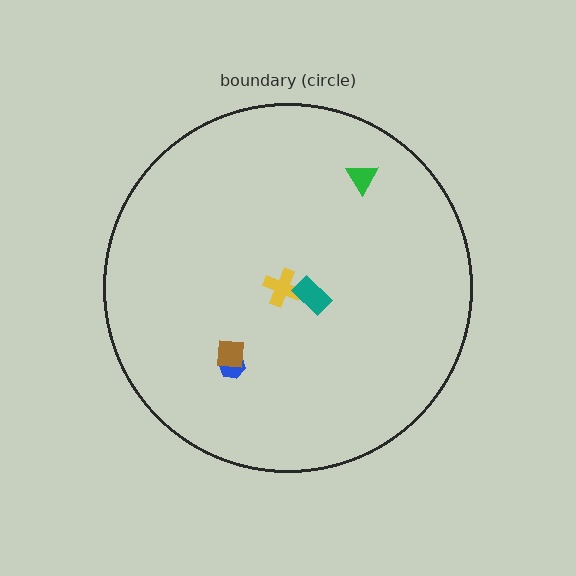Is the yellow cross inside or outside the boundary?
Inside.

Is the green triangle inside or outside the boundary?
Inside.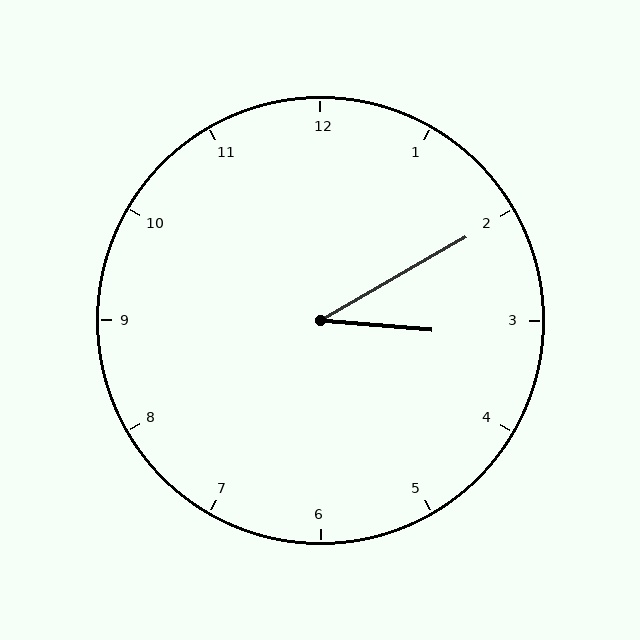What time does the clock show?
3:10.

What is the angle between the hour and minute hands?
Approximately 35 degrees.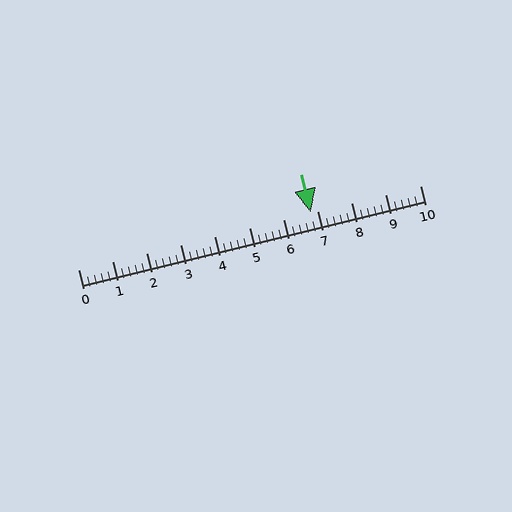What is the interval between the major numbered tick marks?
The major tick marks are spaced 1 units apart.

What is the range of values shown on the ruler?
The ruler shows values from 0 to 10.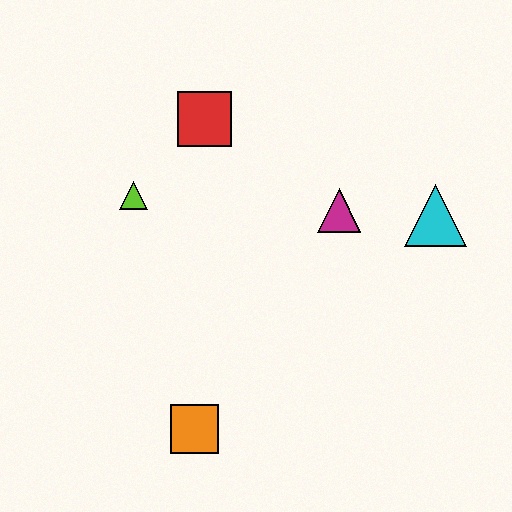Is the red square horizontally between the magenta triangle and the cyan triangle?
No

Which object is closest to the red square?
The lime triangle is closest to the red square.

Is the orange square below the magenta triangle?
Yes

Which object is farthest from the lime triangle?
The cyan triangle is farthest from the lime triangle.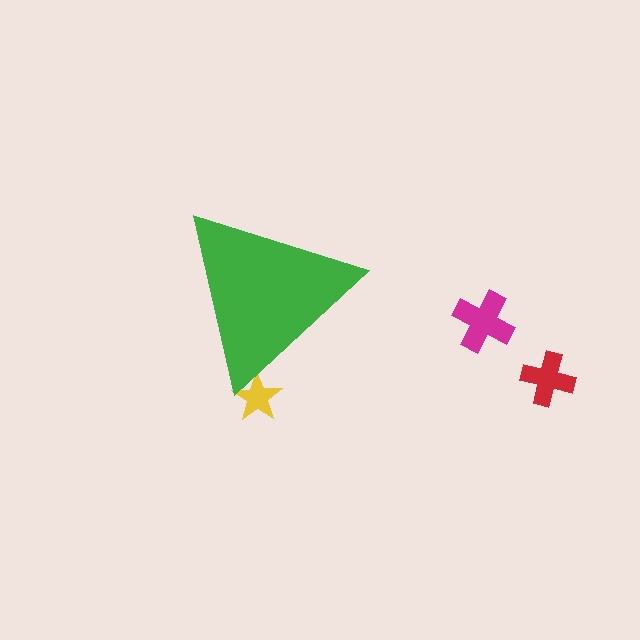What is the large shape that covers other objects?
A green triangle.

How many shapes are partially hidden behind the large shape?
1 shape is partially hidden.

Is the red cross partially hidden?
No, the red cross is fully visible.